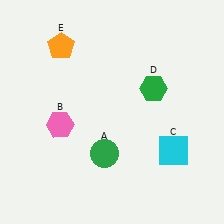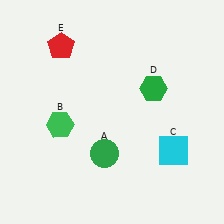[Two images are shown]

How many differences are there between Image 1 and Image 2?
There are 2 differences between the two images.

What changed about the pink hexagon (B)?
In Image 1, B is pink. In Image 2, it changed to green.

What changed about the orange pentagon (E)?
In Image 1, E is orange. In Image 2, it changed to red.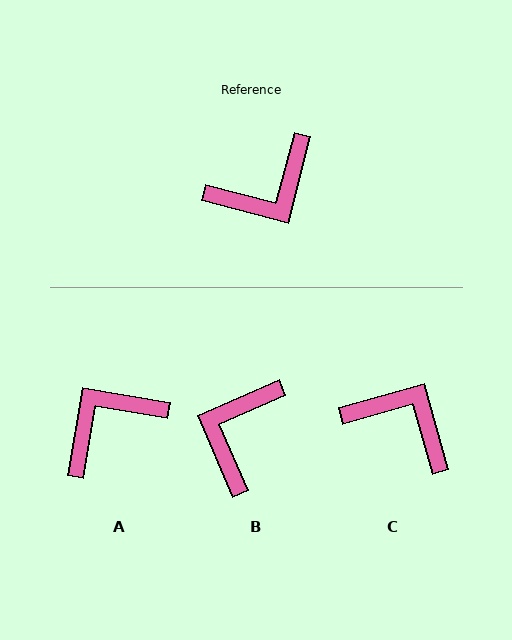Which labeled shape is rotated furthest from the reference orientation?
A, about 175 degrees away.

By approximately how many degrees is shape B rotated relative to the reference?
Approximately 142 degrees clockwise.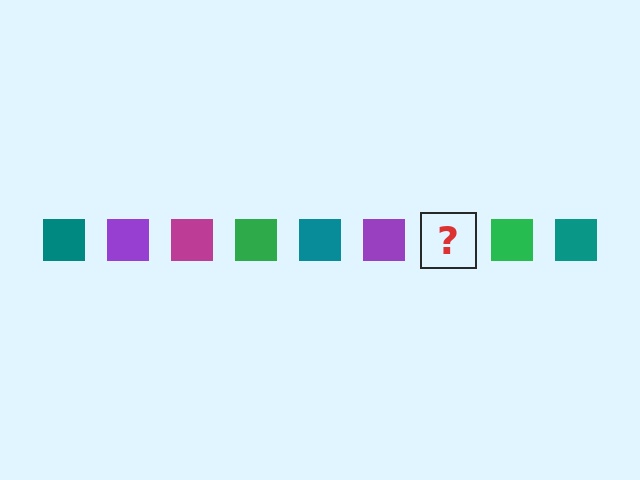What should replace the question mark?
The question mark should be replaced with a magenta square.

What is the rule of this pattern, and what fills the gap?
The rule is that the pattern cycles through teal, purple, magenta, green squares. The gap should be filled with a magenta square.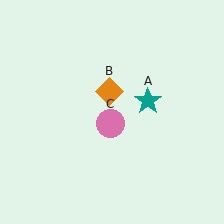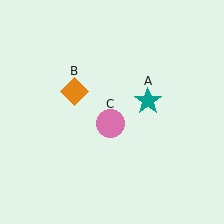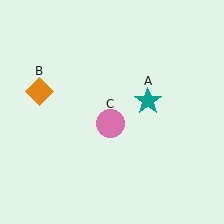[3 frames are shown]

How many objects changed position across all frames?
1 object changed position: orange diamond (object B).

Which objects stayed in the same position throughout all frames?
Teal star (object A) and pink circle (object C) remained stationary.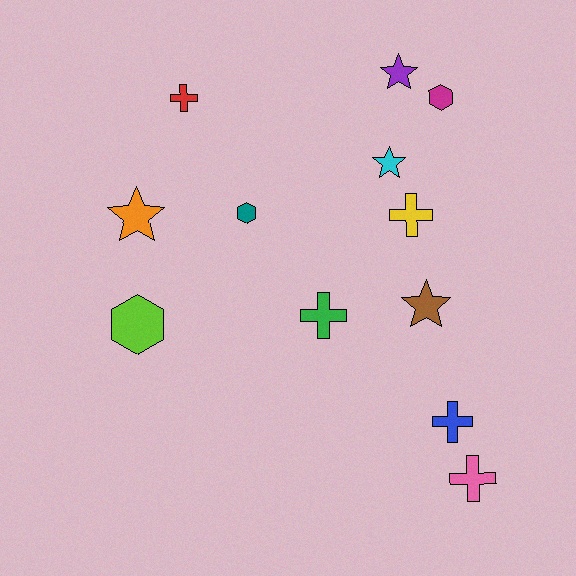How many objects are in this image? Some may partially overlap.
There are 12 objects.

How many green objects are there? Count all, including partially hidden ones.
There is 1 green object.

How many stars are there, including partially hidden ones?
There are 4 stars.